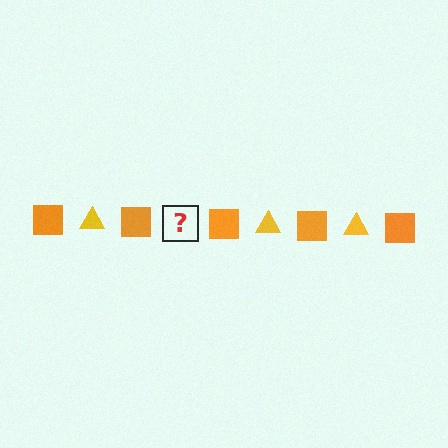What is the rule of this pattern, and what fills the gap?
The rule is that the pattern alternates between orange square and yellow triangle. The gap should be filled with a yellow triangle.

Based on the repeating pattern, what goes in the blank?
The blank should be a yellow triangle.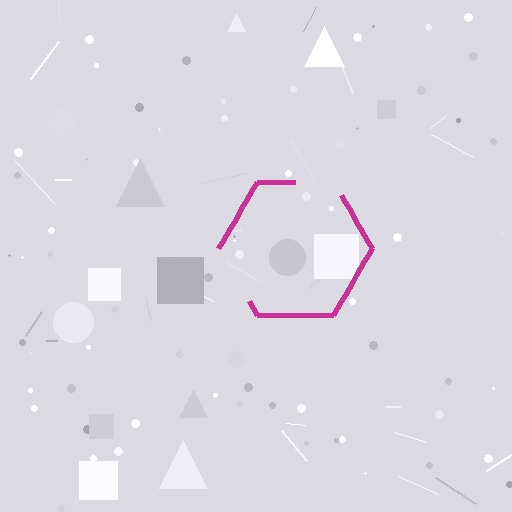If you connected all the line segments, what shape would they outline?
They would outline a hexagon.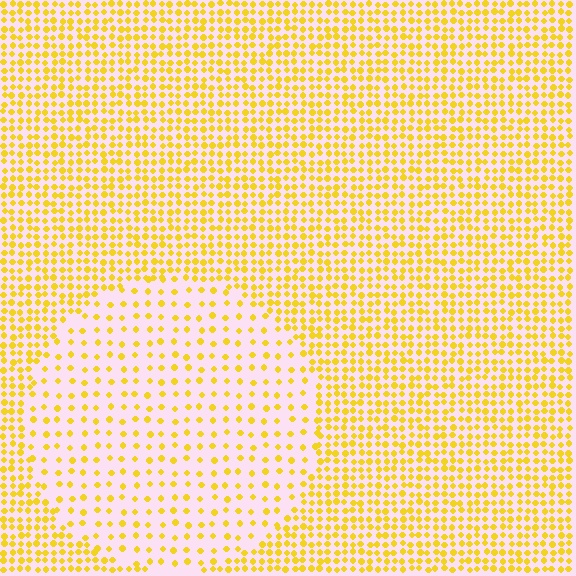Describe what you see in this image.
The image contains small yellow elements arranged at two different densities. A circle-shaped region is visible where the elements are less densely packed than the surrounding area.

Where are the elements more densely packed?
The elements are more densely packed outside the circle boundary.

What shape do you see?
I see a circle.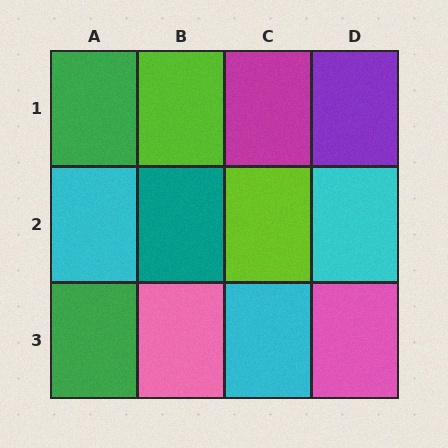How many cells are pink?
2 cells are pink.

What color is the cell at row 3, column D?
Pink.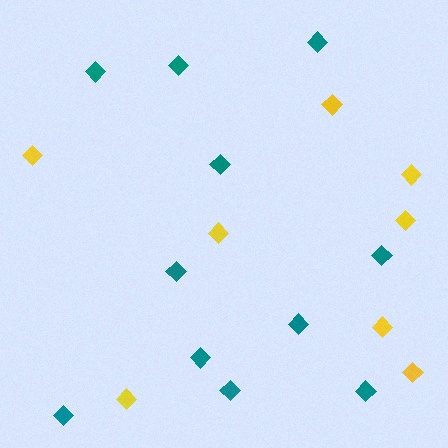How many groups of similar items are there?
There are 2 groups: one group of yellow diamonds (8) and one group of teal diamonds (11).